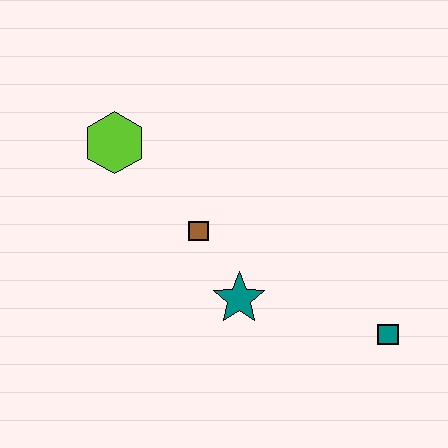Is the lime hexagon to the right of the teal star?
No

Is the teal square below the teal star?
Yes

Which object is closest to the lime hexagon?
The brown square is closest to the lime hexagon.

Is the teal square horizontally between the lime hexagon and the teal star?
No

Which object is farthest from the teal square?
The lime hexagon is farthest from the teal square.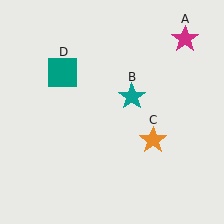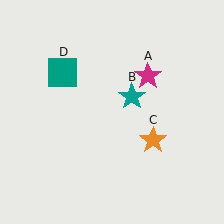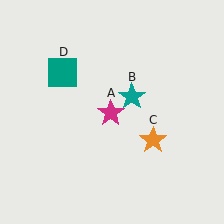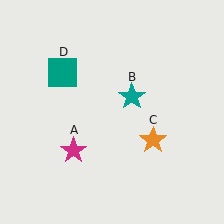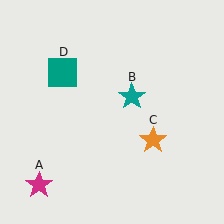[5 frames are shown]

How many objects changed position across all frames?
1 object changed position: magenta star (object A).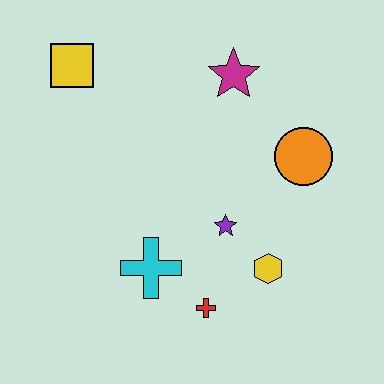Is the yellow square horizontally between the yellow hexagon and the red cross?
No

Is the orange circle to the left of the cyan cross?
No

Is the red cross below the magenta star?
Yes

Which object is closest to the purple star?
The yellow hexagon is closest to the purple star.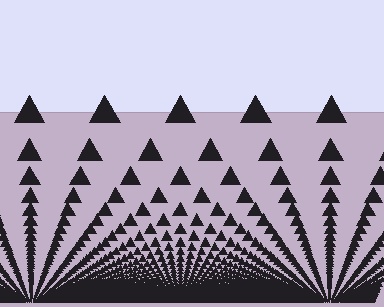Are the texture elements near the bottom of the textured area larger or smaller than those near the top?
Smaller. The gradient is inverted — elements near the bottom are smaller and denser.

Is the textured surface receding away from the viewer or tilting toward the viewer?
The surface appears to tilt toward the viewer. Texture elements get larger and sparser toward the top.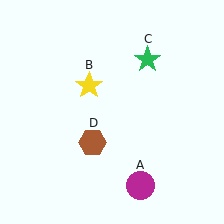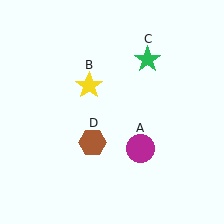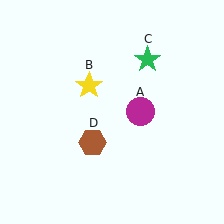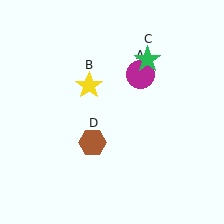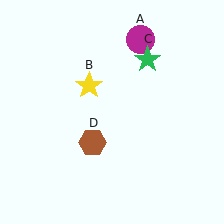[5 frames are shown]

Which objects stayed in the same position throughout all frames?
Yellow star (object B) and green star (object C) and brown hexagon (object D) remained stationary.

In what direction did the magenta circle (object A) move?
The magenta circle (object A) moved up.